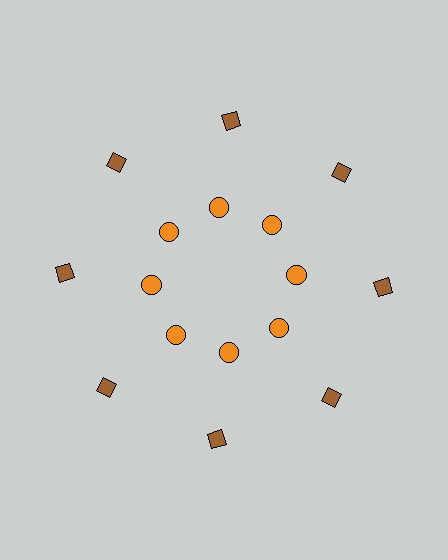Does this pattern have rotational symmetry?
Yes, this pattern has 8-fold rotational symmetry. It looks the same after rotating 45 degrees around the center.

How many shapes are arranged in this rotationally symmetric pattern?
There are 16 shapes, arranged in 8 groups of 2.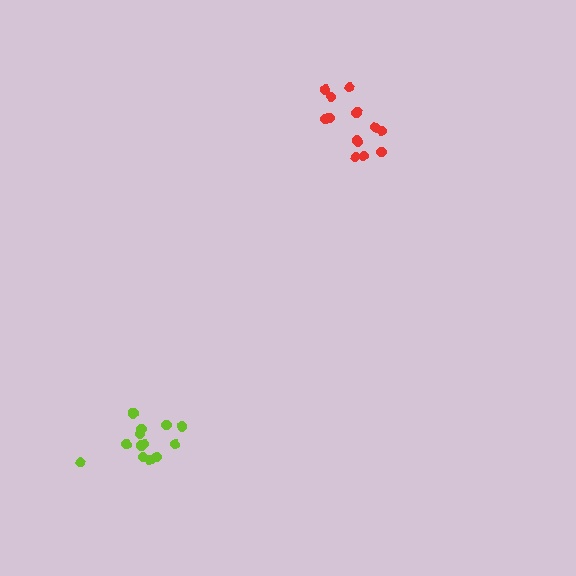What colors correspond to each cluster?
The clusters are colored: red, lime.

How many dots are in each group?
Group 1: 13 dots, Group 2: 13 dots (26 total).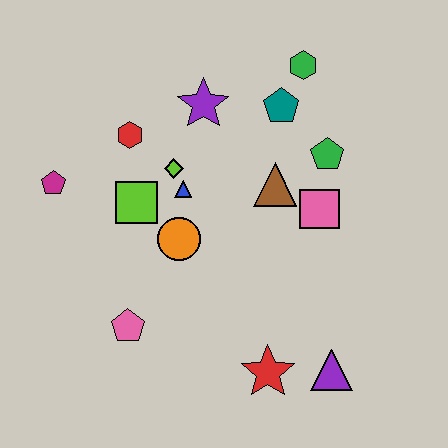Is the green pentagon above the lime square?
Yes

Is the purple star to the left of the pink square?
Yes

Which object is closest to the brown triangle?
The pink square is closest to the brown triangle.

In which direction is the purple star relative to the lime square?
The purple star is above the lime square.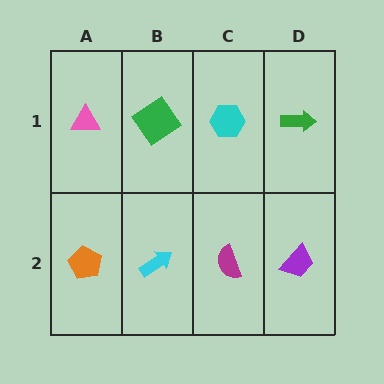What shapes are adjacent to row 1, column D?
A purple trapezoid (row 2, column D), a cyan hexagon (row 1, column C).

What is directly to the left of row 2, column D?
A magenta semicircle.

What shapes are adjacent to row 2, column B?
A green diamond (row 1, column B), an orange pentagon (row 2, column A), a magenta semicircle (row 2, column C).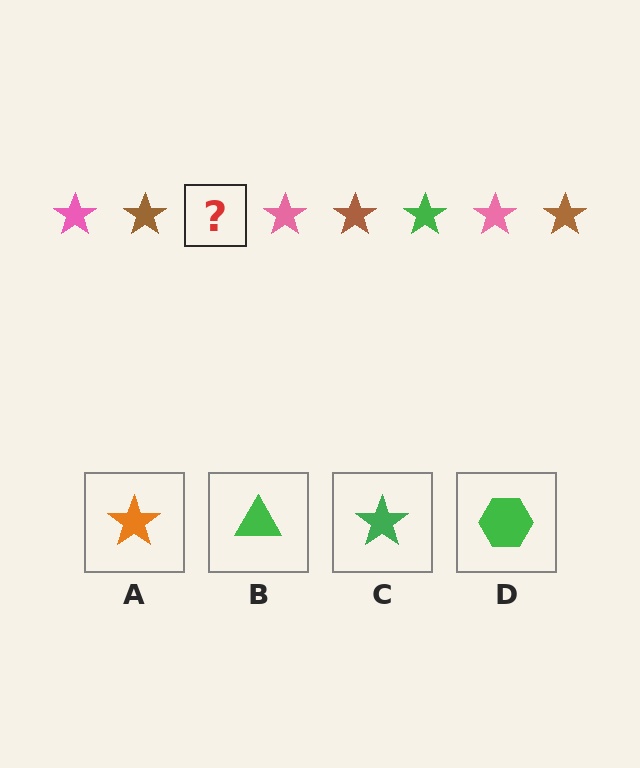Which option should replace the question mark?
Option C.